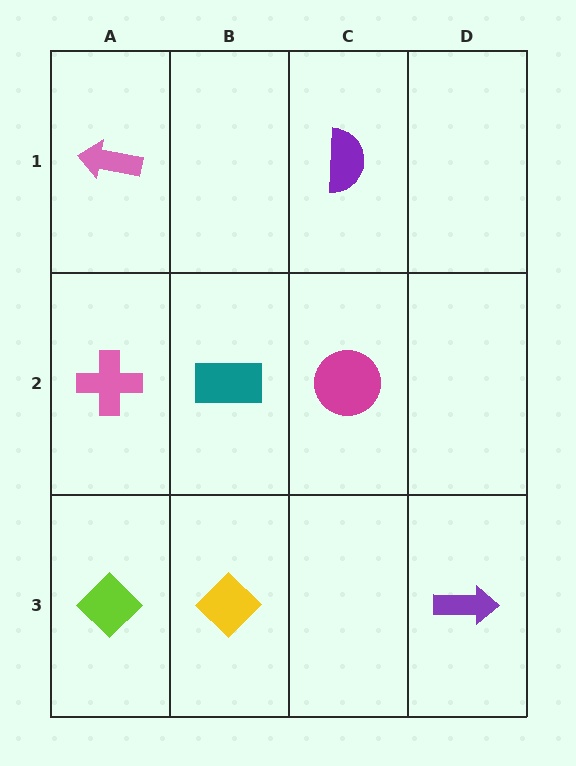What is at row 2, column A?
A pink cross.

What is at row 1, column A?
A pink arrow.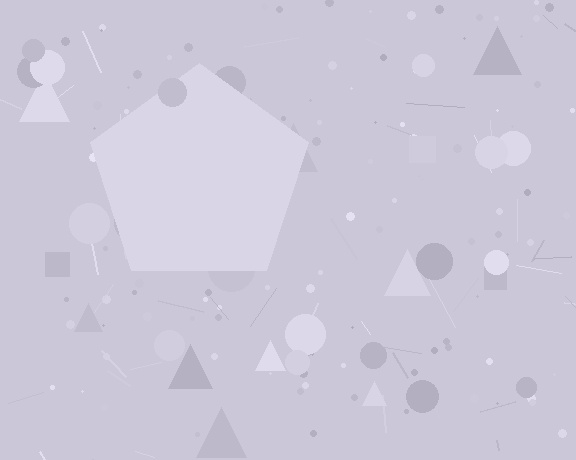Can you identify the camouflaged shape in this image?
The camouflaged shape is a pentagon.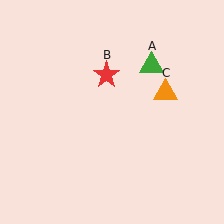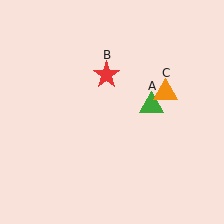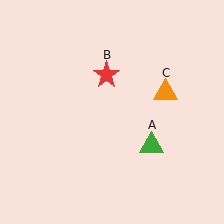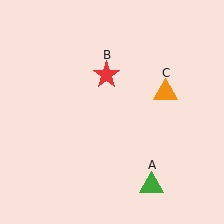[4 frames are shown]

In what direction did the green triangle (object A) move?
The green triangle (object A) moved down.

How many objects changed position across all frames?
1 object changed position: green triangle (object A).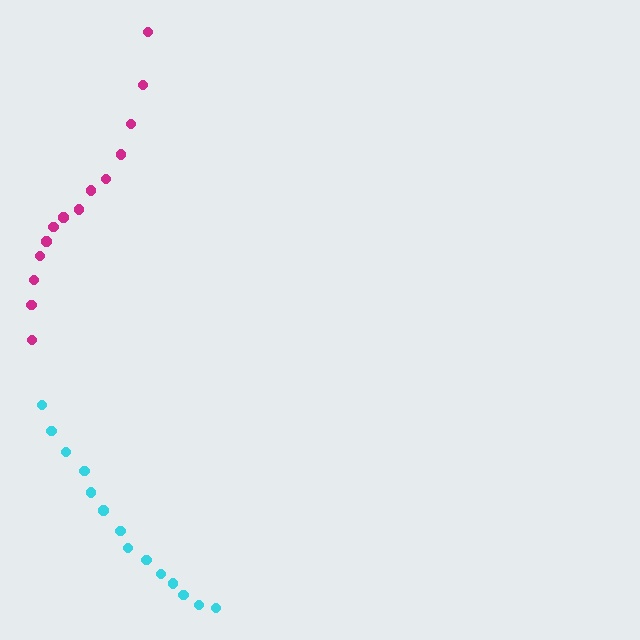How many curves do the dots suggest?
There are 2 distinct paths.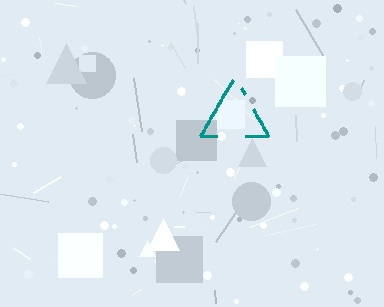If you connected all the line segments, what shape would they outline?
They would outline a triangle.